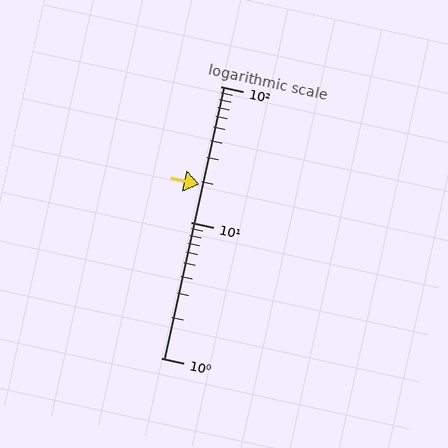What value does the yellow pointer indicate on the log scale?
The pointer indicates approximately 19.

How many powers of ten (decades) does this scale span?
The scale spans 2 decades, from 1 to 100.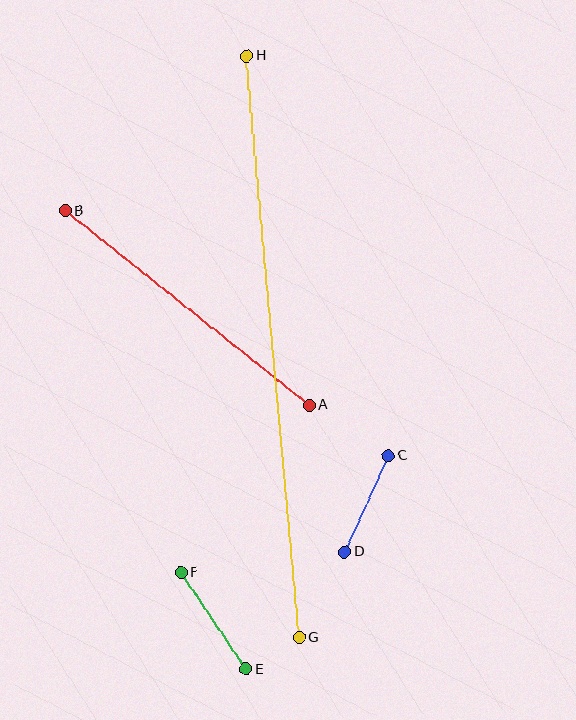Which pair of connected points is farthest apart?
Points G and H are farthest apart.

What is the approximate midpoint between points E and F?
The midpoint is at approximately (213, 621) pixels.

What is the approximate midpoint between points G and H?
The midpoint is at approximately (273, 347) pixels.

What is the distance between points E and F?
The distance is approximately 116 pixels.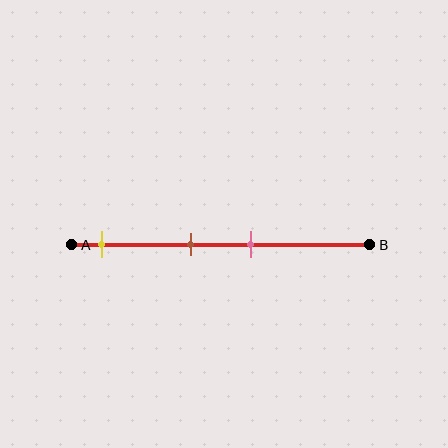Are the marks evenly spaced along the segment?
No, the marks are not evenly spaced.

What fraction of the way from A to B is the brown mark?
The brown mark is approximately 40% (0.4) of the way from A to B.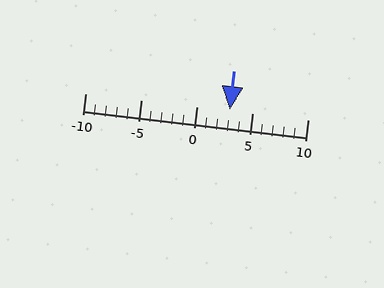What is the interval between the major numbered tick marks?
The major tick marks are spaced 5 units apart.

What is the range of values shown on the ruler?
The ruler shows values from -10 to 10.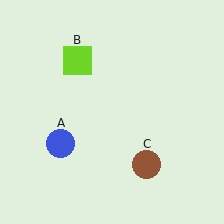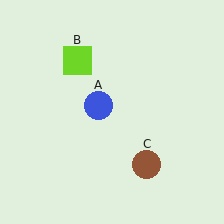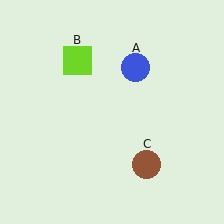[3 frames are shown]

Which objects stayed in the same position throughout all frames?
Lime square (object B) and brown circle (object C) remained stationary.